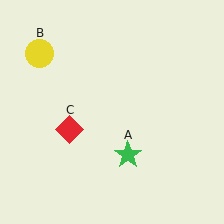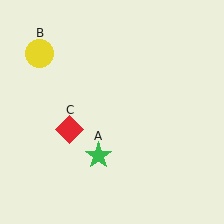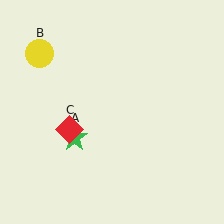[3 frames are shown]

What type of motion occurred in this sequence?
The green star (object A) rotated clockwise around the center of the scene.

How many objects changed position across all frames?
1 object changed position: green star (object A).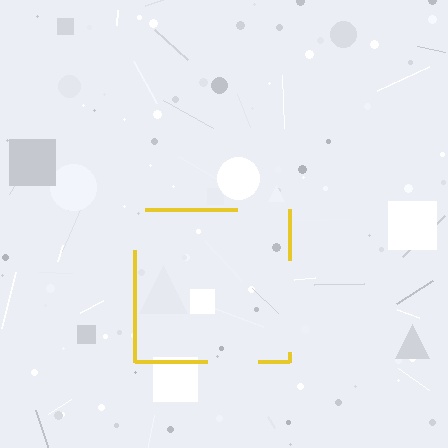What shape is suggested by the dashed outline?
The dashed outline suggests a square.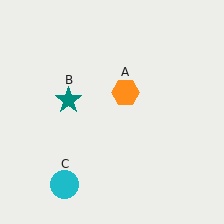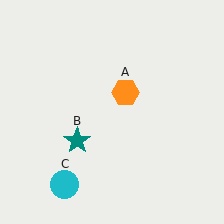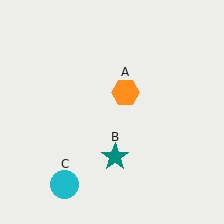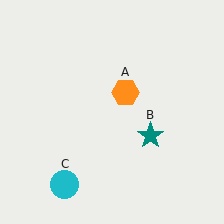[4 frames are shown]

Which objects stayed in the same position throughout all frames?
Orange hexagon (object A) and cyan circle (object C) remained stationary.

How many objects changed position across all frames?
1 object changed position: teal star (object B).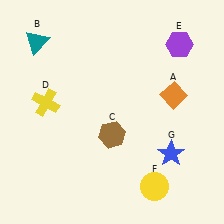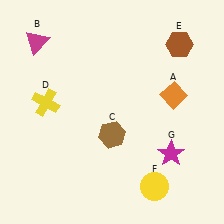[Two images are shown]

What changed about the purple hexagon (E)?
In Image 1, E is purple. In Image 2, it changed to brown.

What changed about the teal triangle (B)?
In Image 1, B is teal. In Image 2, it changed to magenta.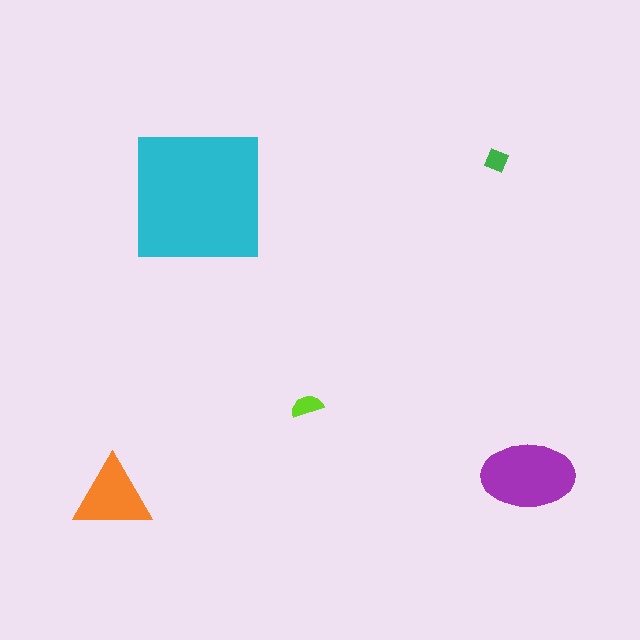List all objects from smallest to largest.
The green diamond, the lime semicircle, the orange triangle, the purple ellipse, the cyan square.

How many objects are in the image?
There are 5 objects in the image.